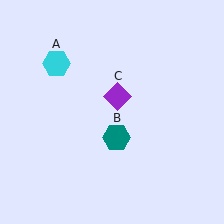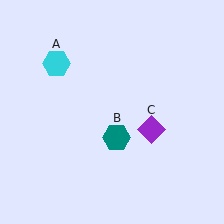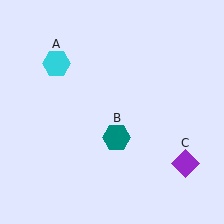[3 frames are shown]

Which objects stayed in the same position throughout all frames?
Cyan hexagon (object A) and teal hexagon (object B) remained stationary.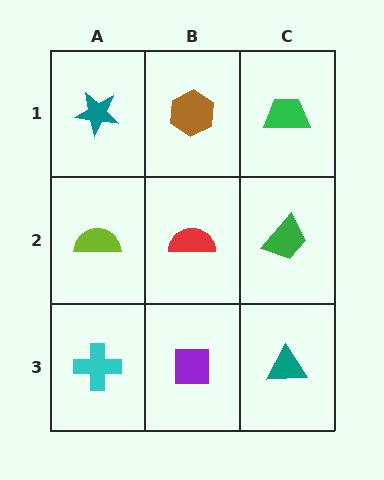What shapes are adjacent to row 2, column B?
A brown hexagon (row 1, column B), a purple square (row 3, column B), a lime semicircle (row 2, column A), a green trapezoid (row 2, column C).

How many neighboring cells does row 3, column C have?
2.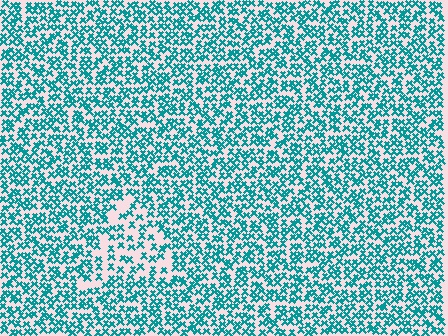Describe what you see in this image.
The image contains small teal elements arranged at two different densities. A triangle-shaped region is visible where the elements are less densely packed than the surrounding area.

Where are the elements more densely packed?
The elements are more densely packed outside the triangle boundary.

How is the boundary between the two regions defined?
The boundary is defined by a change in element density (approximately 1.8x ratio). All elements are the same color, size, and shape.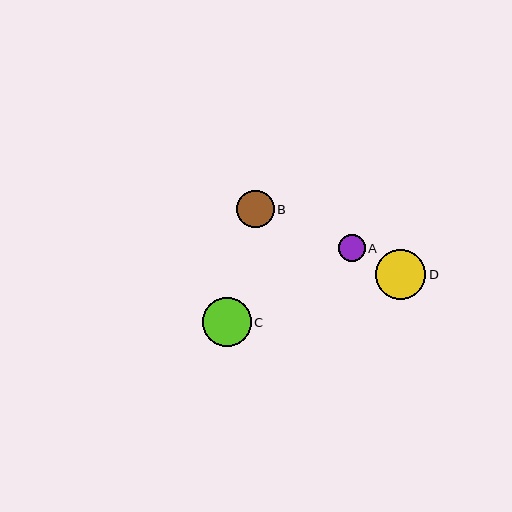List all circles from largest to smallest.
From largest to smallest: D, C, B, A.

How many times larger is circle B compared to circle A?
Circle B is approximately 1.4 times the size of circle A.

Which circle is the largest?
Circle D is the largest with a size of approximately 50 pixels.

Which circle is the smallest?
Circle A is the smallest with a size of approximately 27 pixels.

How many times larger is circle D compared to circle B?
Circle D is approximately 1.3 times the size of circle B.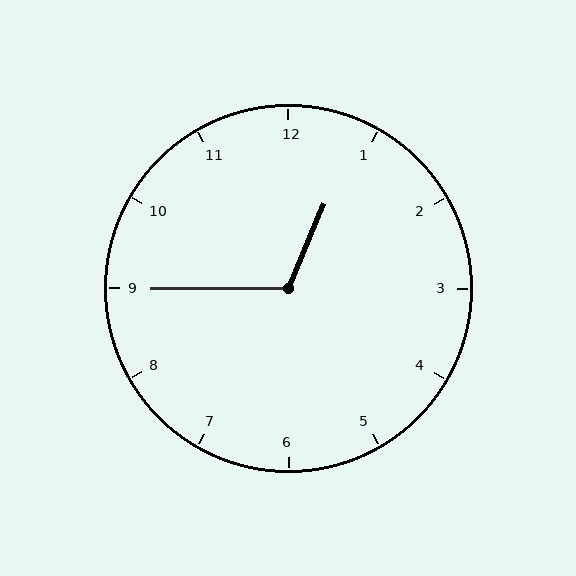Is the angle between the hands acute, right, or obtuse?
It is obtuse.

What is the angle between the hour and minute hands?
Approximately 112 degrees.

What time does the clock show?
12:45.